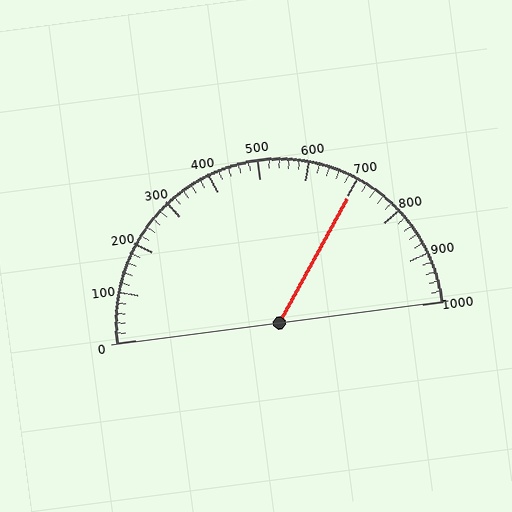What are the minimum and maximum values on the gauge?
The gauge ranges from 0 to 1000.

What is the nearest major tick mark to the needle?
The nearest major tick mark is 700.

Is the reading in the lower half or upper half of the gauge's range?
The reading is in the upper half of the range (0 to 1000).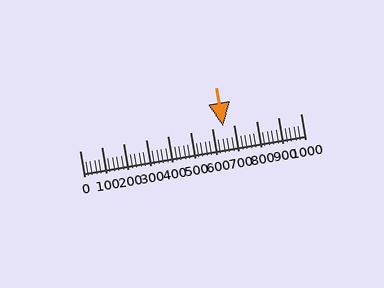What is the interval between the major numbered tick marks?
The major tick marks are spaced 100 units apart.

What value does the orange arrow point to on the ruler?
The orange arrow points to approximately 650.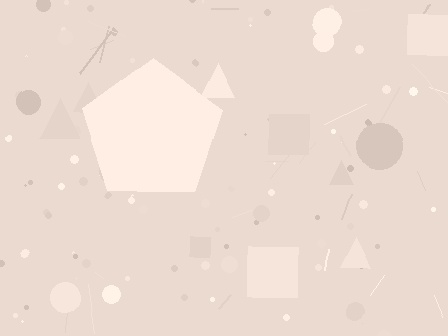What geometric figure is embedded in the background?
A pentagon is embedded in the background.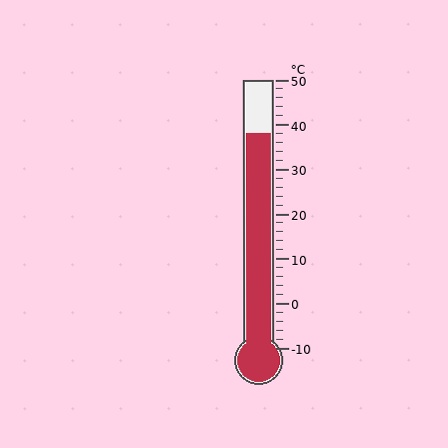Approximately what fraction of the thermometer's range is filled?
The thermometer is filled to approximately 80% of its range.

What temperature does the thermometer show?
The thermometer shows approximately 38°C.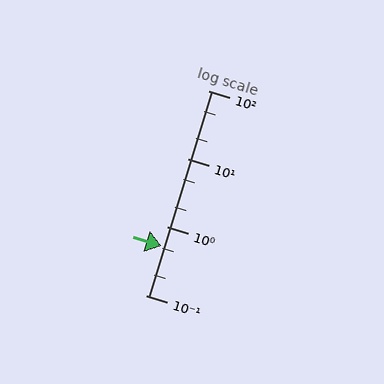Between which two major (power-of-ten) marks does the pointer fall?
The pointer is between 0.1 and 1.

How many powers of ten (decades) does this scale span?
The scale spans 3 decades, from 0.1 to 100.